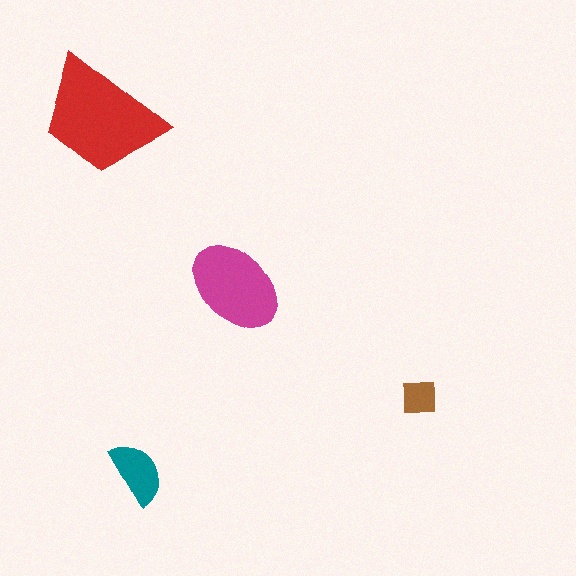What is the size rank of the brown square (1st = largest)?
4th.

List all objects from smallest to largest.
The brown square, the teal semicircle, the magenta ellipse, the red trapezoid.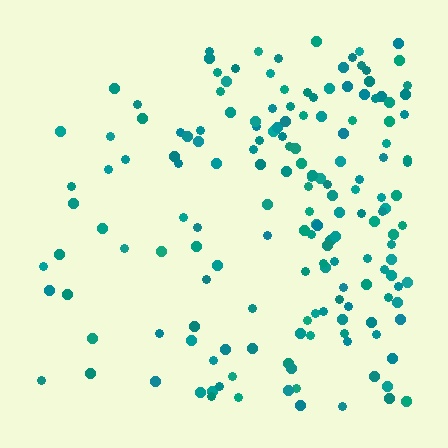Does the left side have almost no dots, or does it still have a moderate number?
Still a moderate number, just noticeably fewer than the right.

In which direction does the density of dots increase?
From left to right, with the right side densest.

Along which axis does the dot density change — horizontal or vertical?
Horizontal.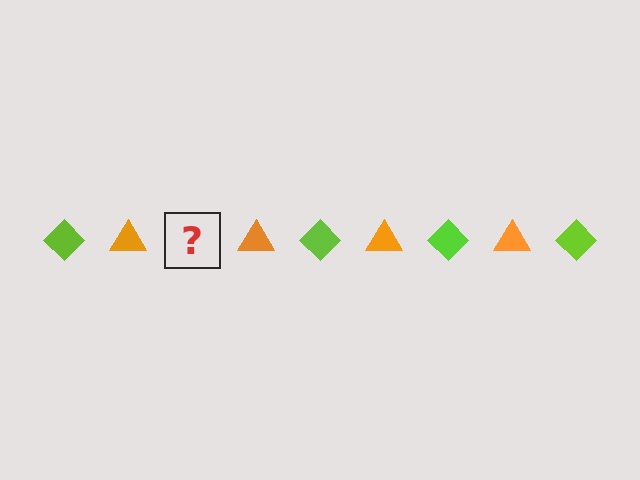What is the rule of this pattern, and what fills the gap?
The rule is that the pattern alternates between lime diamond and orange triangle. The gap should be filled with a lime diamond.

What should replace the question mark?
The question mark should be replaced with a lime diamond.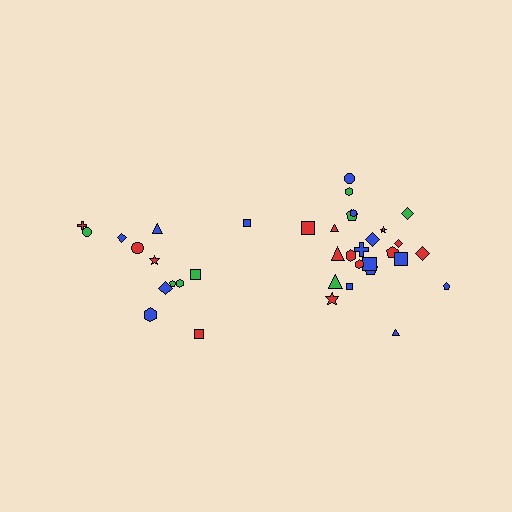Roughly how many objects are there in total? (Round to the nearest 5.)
Roughly 35 objects in total.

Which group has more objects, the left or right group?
The right group.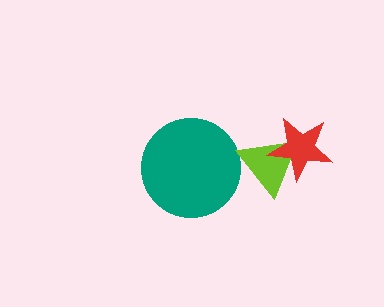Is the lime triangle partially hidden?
Yes, it is partially covered by another shape.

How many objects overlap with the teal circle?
0 objects overlap with the teal circle.